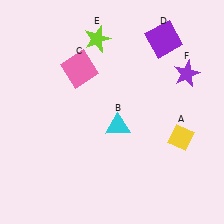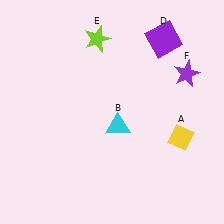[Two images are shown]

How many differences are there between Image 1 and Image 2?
There is 1 difference between the two images.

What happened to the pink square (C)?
The pink square (C) was removed in Image 2. It was in the top-left area of Image 1.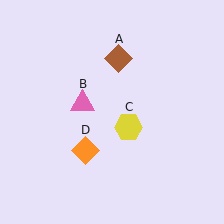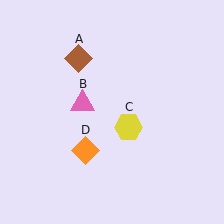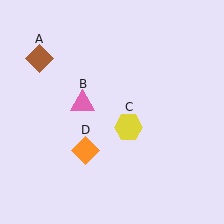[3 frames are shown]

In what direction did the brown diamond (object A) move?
The brown diamond (object A) moved left.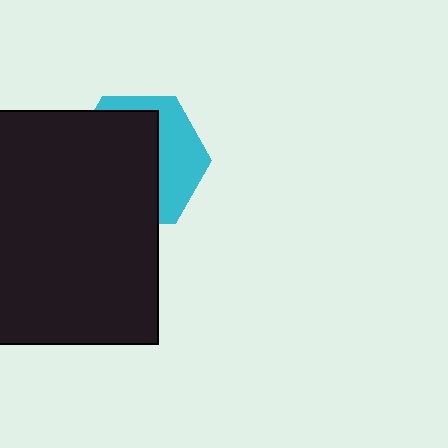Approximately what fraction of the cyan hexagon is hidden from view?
Roughly 63% of the cyan hexagon is hidden behind the black rectangle.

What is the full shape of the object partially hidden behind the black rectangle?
The partially hidden object is a cyan hexagon.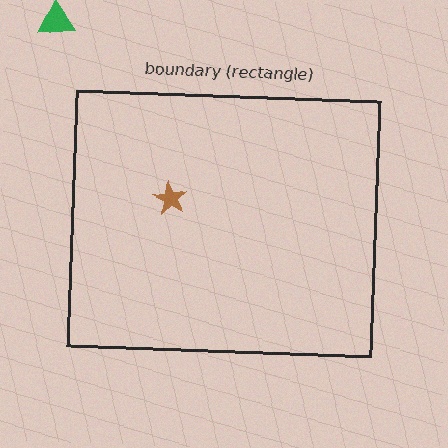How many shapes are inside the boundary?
1 inside, 1 outside.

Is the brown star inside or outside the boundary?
Inside.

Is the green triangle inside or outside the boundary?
Outside.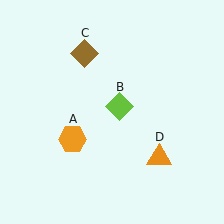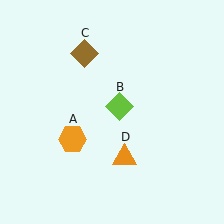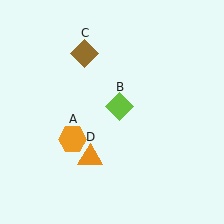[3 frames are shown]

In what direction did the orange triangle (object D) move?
The orange triangle (object D) moved left.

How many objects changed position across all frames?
1 object changed position: orange triangle (object D).